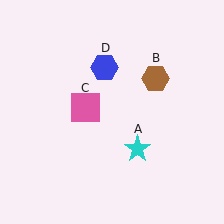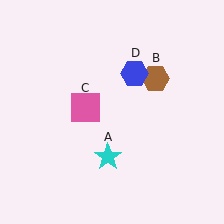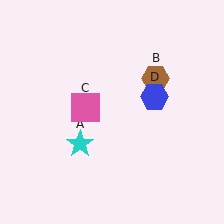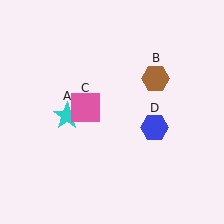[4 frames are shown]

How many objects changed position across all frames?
2 objects changed position: cyan star (object A), blue hexagon (object D).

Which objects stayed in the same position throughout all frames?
Brown hexagon (object B) and pink square (object C) remained stationary.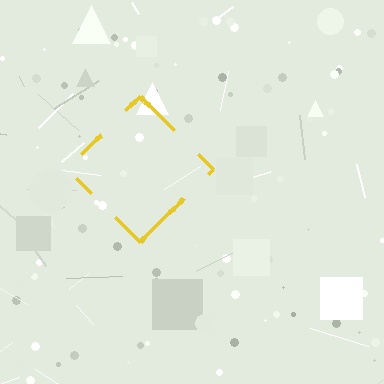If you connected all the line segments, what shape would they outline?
They would outline a diamond.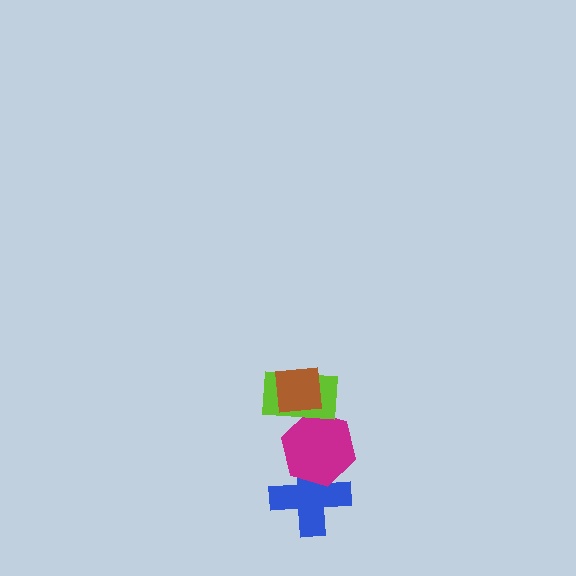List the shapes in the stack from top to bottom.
From top to bottom: the brown square, the lime rectangle, the magenta hexagon, the blue cross.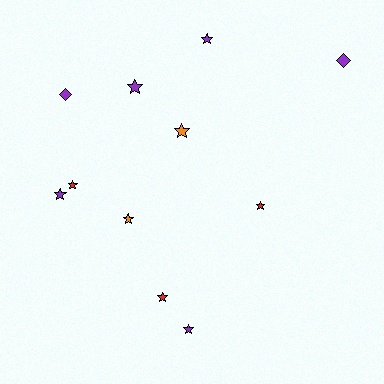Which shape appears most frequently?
Star, with 9 objects.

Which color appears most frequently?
Purple, with 6 objects.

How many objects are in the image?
There are 11 objects.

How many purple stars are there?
There are 4 purple stars.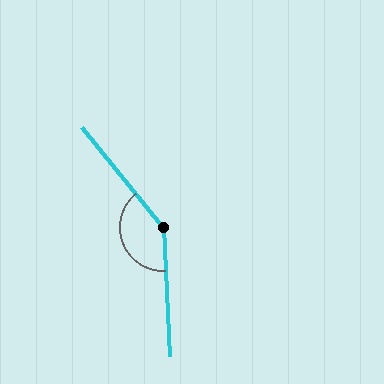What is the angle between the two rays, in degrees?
Approximately 144 degrees.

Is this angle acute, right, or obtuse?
It is obtuse.